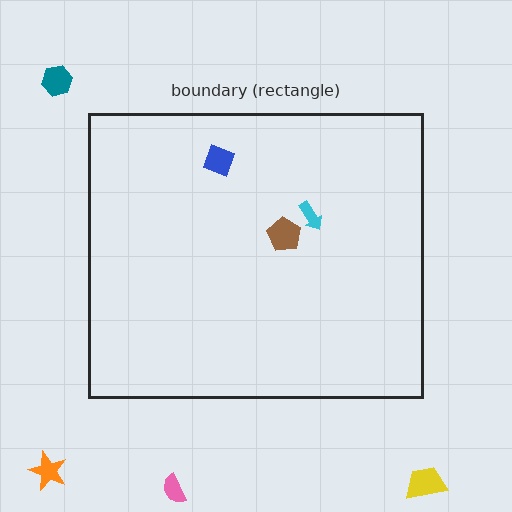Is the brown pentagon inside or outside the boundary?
Inside.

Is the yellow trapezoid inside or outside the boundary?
Outside.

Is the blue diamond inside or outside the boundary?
Inside.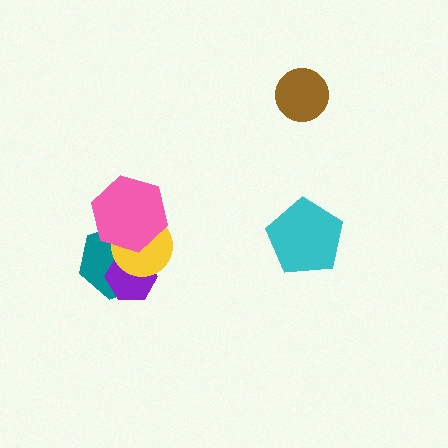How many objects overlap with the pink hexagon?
2 objects overlap with the pink hexagon.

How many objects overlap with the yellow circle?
3 objects overlap with the yellow circle.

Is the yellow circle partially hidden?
Yes, it is partially covered by another shape.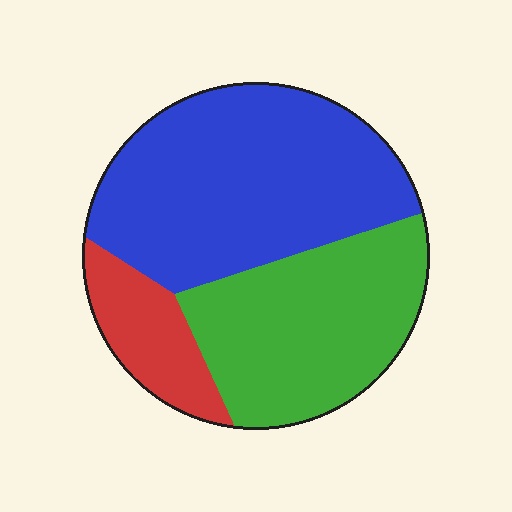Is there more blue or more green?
Blue.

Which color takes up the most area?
Blue, at roughly 50%.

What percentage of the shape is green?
Green takes up between a third and a half of the shape.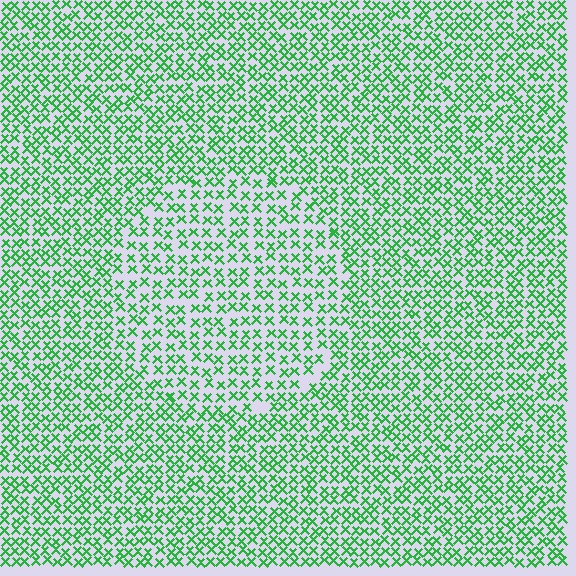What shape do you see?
I see a circle.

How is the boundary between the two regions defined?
The boundary is defined by a change in element density (approximately 1.5x ratio). All elements are the same color, size, and shape.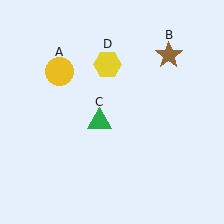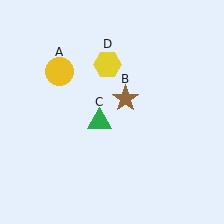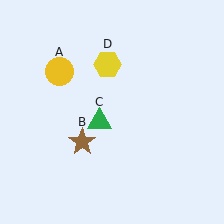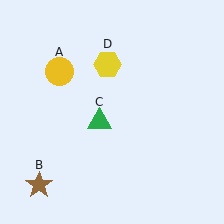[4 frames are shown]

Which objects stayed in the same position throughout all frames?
Yellow circle (object A) and green triangle (object C) and yellow hexagon (object D) remained stationary.